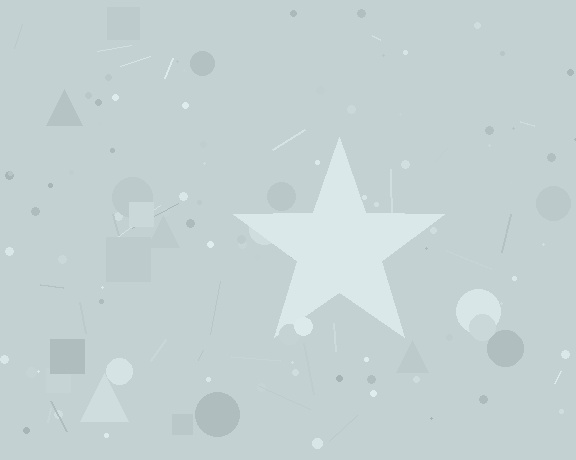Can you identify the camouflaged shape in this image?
The camouflaged shape is a star.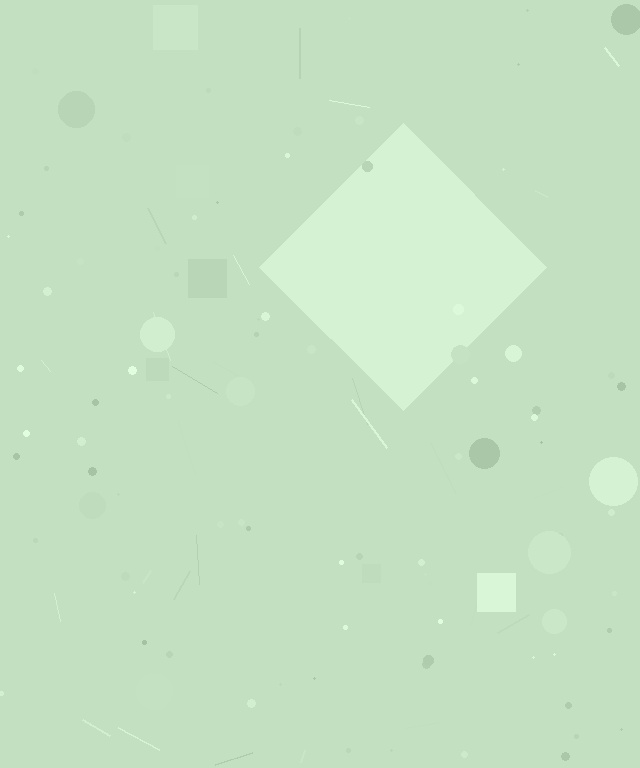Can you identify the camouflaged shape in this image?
The camouflaged shape is a diamond.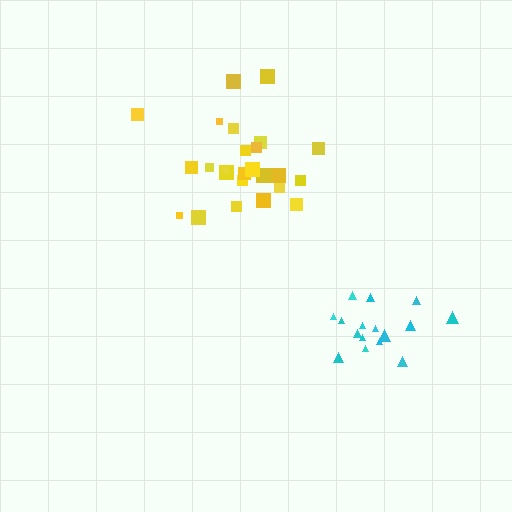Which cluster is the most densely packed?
Cyan.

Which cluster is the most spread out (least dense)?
Yellow.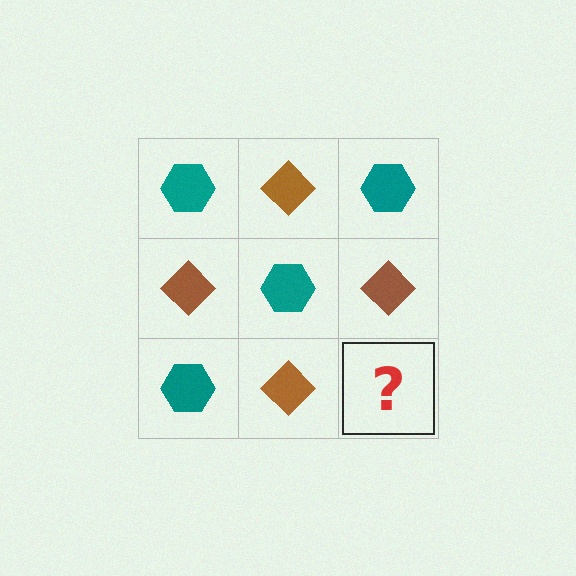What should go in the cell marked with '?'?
The missing cell should contain a teal hexagon.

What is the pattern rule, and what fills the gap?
The rule is that it alternates teal hexagon and brown diamond in a checkerboard pattern. The gap should be filled with a teal hexagon.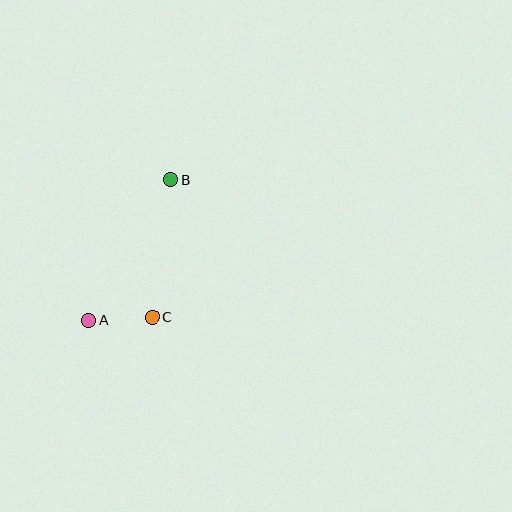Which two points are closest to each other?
Points A and C are closest to each other.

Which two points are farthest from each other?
Points A and B are farthest from each other.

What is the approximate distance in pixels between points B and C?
The distance between B and C is approximately 138 pixels.